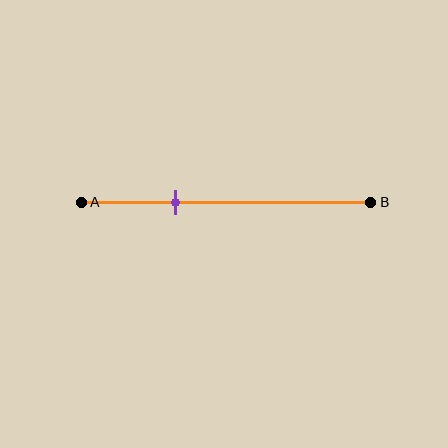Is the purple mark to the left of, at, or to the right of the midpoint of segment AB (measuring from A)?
The purple mark is to the left of the midpoint of segment AB.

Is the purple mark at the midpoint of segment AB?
No, the mark is at about 35% from A, not at the 50% midpoint.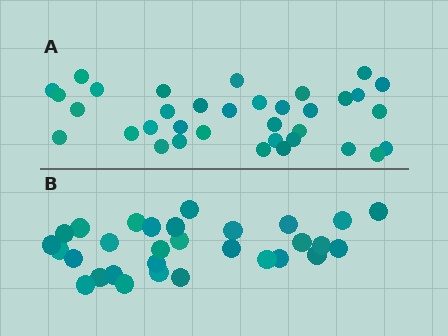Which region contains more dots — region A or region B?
Region A (the top region) has more dots.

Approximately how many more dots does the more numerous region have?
Region A has about 5 more dots than region B.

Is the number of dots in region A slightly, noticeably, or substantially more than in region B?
Region A has only slightly more — the two regions are fairly close. The ratio is roughly 1.2 to 1.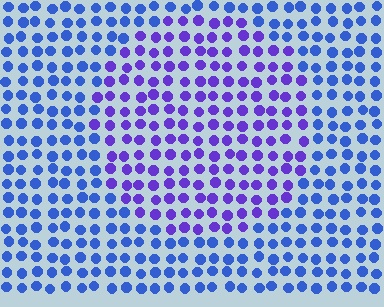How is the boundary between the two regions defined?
The boundary is defined purely by a slight shift in hue (about 36 degrees). Spacing, size, and orientation are identical on both sides.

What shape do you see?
I see a circle.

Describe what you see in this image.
The image is filled with small blue elements in a uniform arrangement. A circle-shaped region is visible where the elements are tinted to a slightly different hue, forming a subtle color boundary.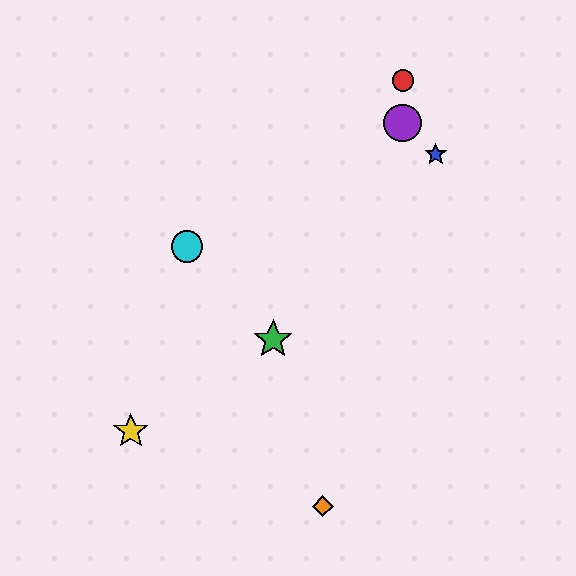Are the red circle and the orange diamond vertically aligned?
No, the red circle is at x≈403 and the orange diamond is at x≈323.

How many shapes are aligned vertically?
2 shapes (the red circle, the purple circle) are aligned vertically.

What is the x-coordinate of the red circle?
The red circle is at x≈403.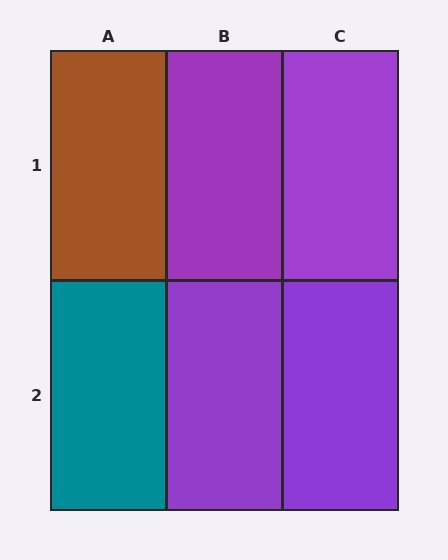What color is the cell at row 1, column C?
Purple.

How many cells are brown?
1 cell is brown.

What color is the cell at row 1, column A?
Brown.